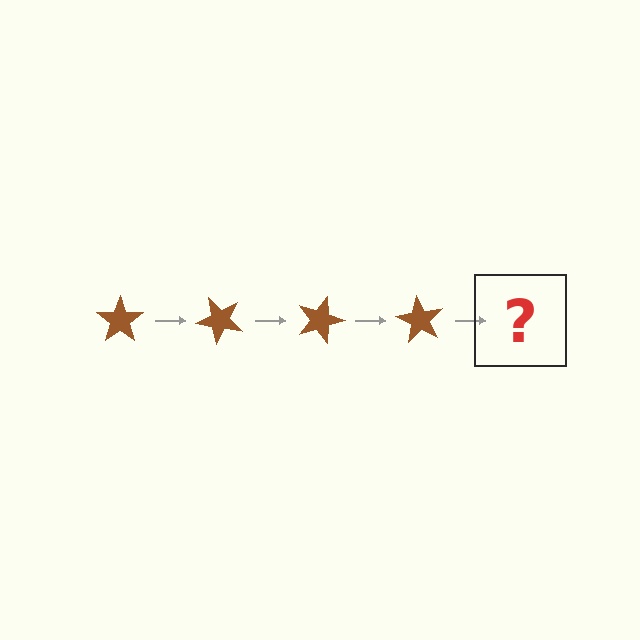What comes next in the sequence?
The next element should be a brown star rotated 180 degrees.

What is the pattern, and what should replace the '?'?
The pattern is that the star rotates 45 degrees each step. The '?' should be a brown star rotated 180 degrees.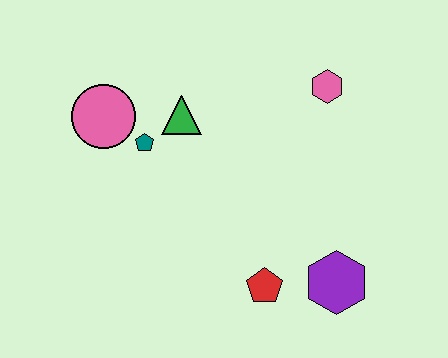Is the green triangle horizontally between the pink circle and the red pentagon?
Yes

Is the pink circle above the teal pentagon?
Yes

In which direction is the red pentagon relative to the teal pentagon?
The red pentagon is below the teal pentagon.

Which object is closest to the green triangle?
The teal pentagon is closest to the green triangle.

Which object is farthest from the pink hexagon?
The pink circle is farthest from the pink hexagon.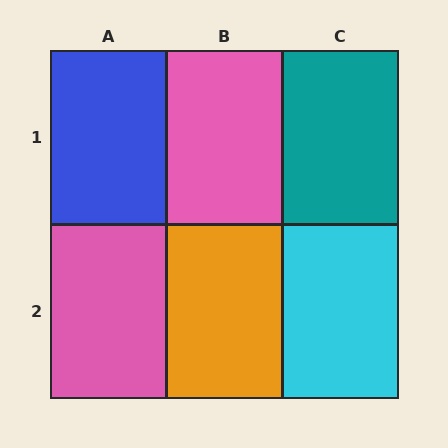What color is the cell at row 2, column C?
Cyan.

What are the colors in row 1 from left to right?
Blue, pink, teal.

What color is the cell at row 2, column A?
Pink.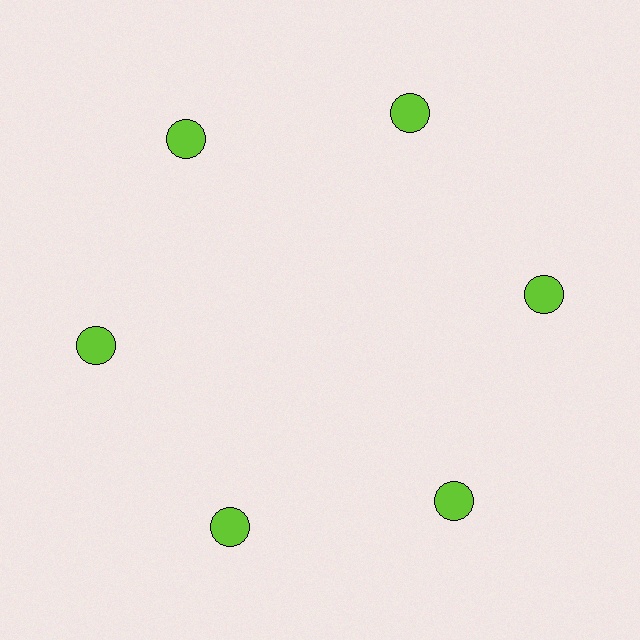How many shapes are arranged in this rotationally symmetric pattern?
There are 6 shapes, arranged in 6 groups of 1.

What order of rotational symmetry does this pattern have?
This pattern has 6-fold rotational symmetry.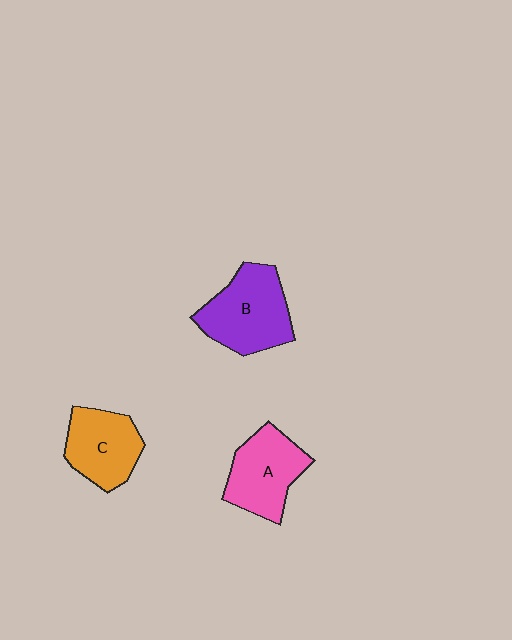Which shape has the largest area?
Shape B (purple).